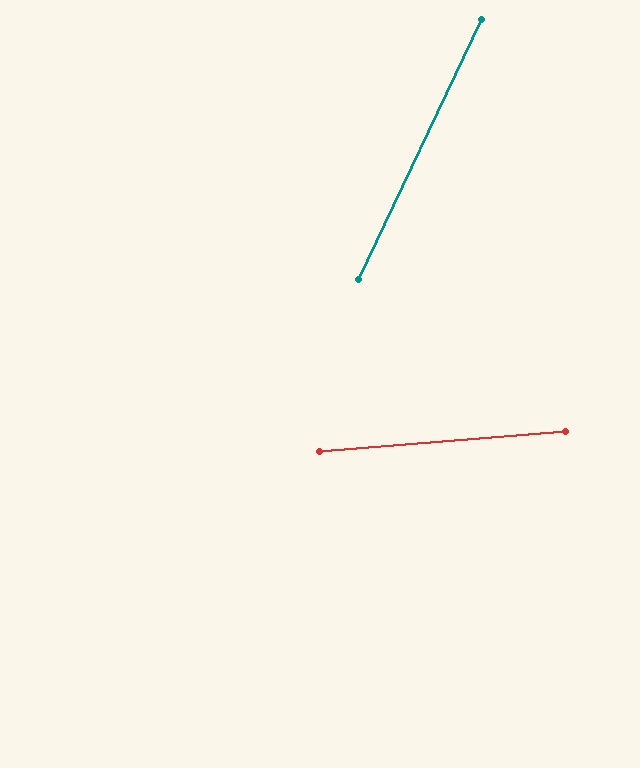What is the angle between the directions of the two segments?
Approximately 60 degrees.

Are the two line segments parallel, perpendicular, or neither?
Neither parallel nor perpendicular — they differ by about 60°.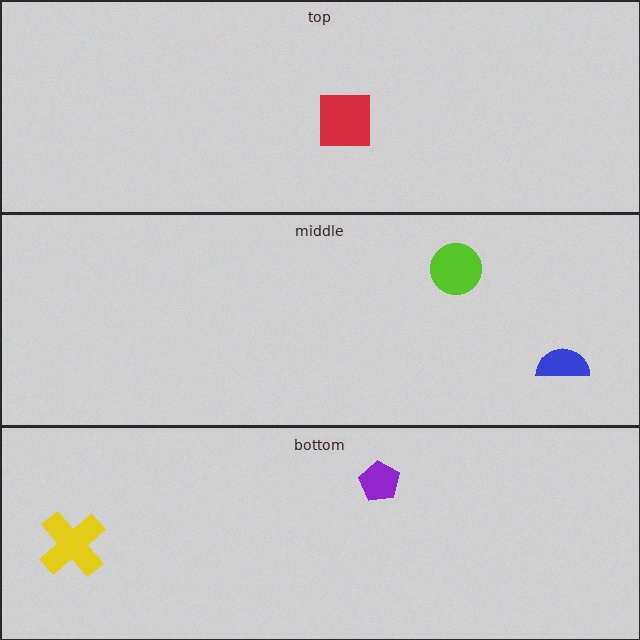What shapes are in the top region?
The red square.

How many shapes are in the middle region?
2.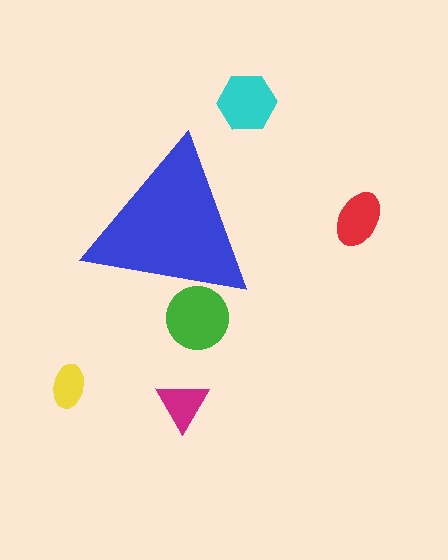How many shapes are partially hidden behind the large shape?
1 shape is partially hidden.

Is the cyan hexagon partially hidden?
No, the cyan hexagon is fully visible.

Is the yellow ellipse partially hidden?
No, the yellow ellipse is fully visible.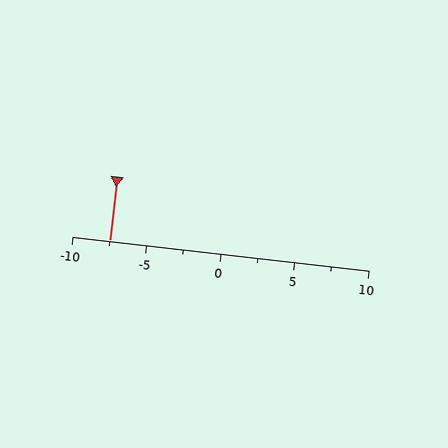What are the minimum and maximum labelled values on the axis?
The axis runs from -10 to 10.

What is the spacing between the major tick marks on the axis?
The major ticks are spaced 5 apart.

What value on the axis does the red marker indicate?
The marker indicates approximately -7.5.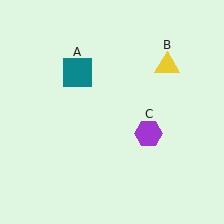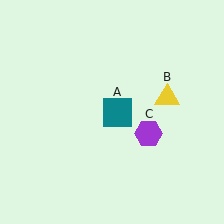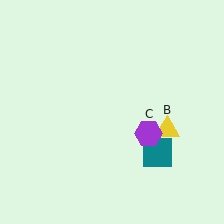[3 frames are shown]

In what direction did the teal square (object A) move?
The teal square (object A) moved down and to the right.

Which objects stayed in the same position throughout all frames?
Purple hexagon (object C) remained stationary.